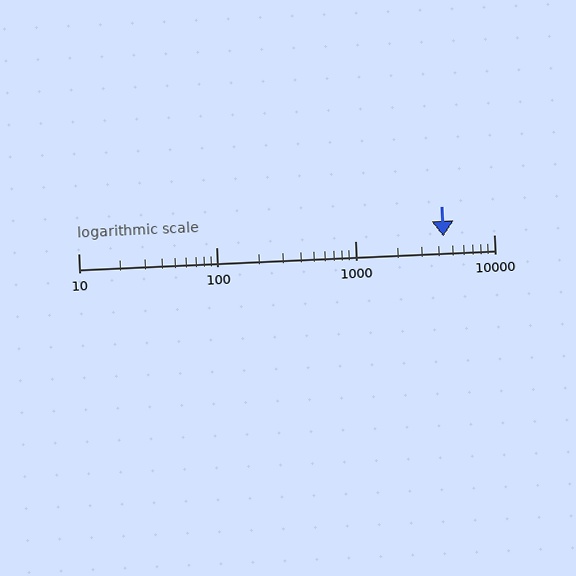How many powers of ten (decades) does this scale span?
The scale spans 3 decades, from 10 to 10000.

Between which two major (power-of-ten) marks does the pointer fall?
The pointer is between 1000 and 10000.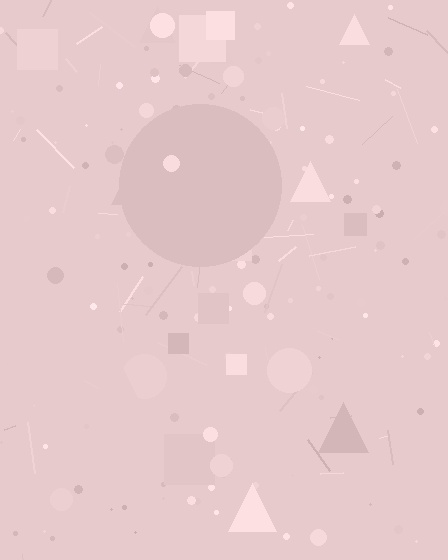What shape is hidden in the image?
A circle is hidden in the image.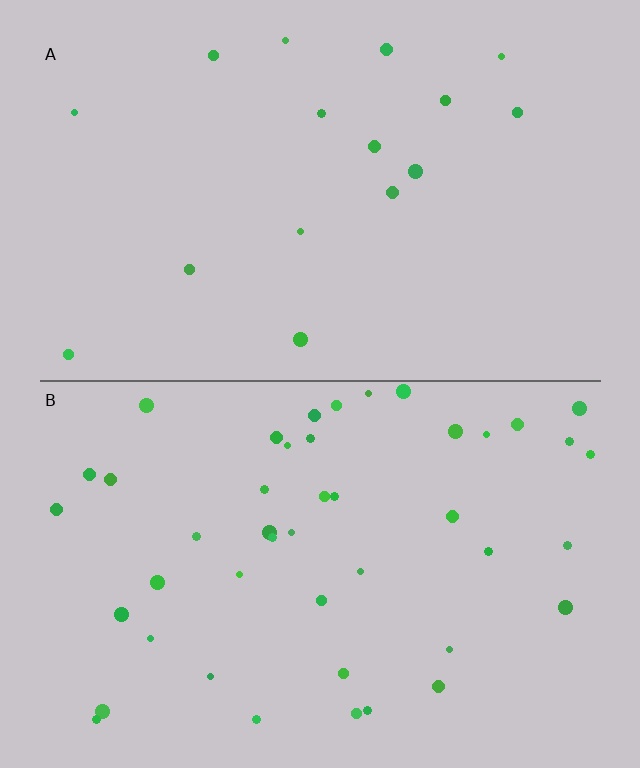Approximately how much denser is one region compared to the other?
Approximately 2.8× — region B over region A.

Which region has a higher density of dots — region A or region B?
B (the bottom).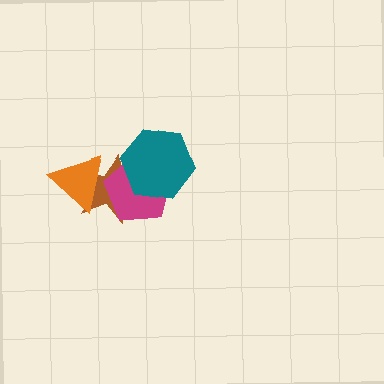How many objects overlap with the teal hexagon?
2 objects overlap with the teal hexagon.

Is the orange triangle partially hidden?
Yes, it is partially covered by another shape.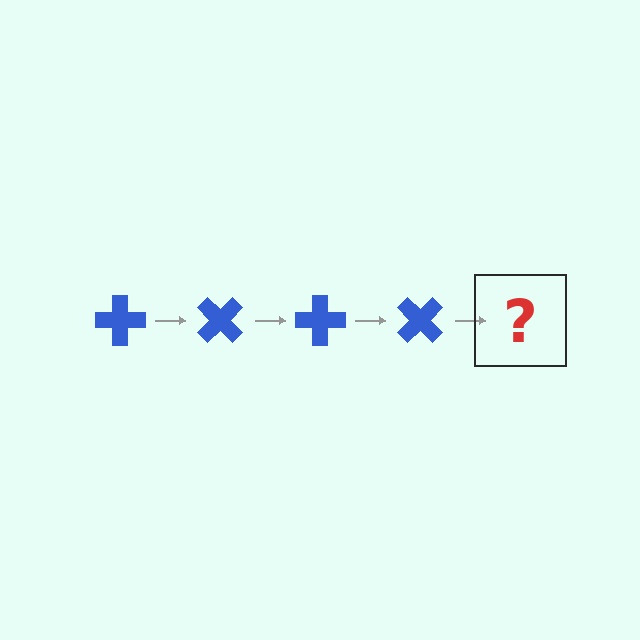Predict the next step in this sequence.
The next step is a blue cross rotated 180 degrees.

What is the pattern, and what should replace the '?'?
The pattern is that the cross rotates 45 degrees each step. The '?' should be a blue cross rotated 180 degrees.